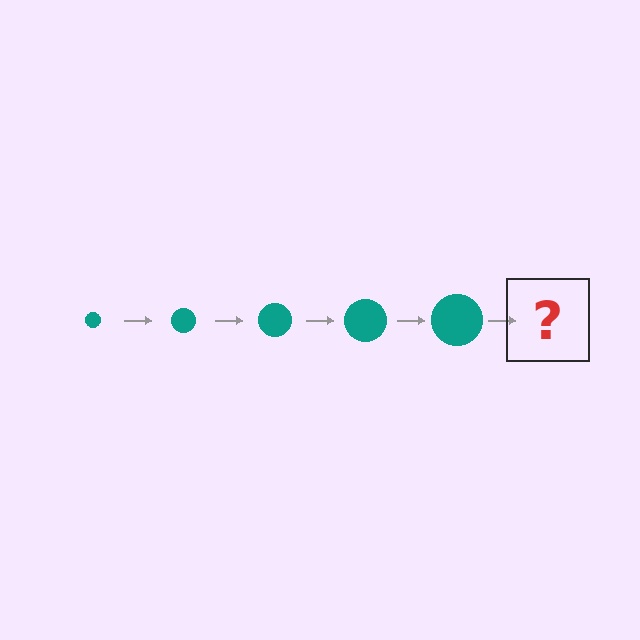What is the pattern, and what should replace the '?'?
The pattern is that the circle gets progressively larger each step. The '?' should be a teal circle, larger than the previous one.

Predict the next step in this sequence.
The next step is a teal circle, larger than the previous one.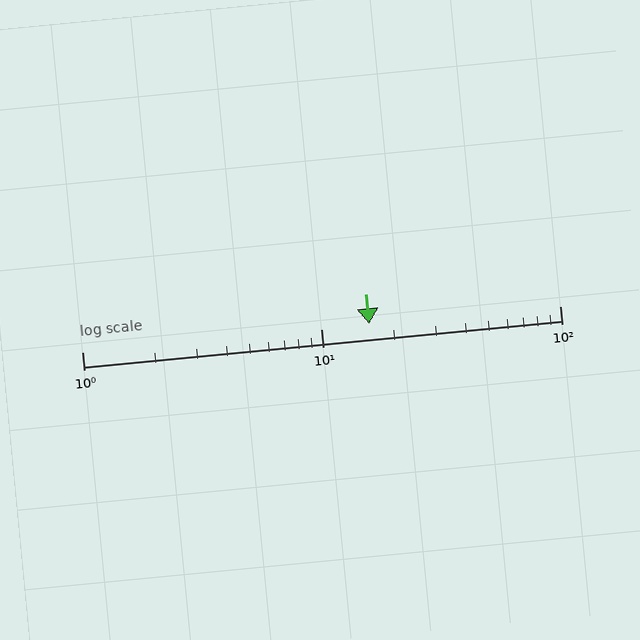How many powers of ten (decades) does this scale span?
The scale spans 2 decades, from 1 to 100.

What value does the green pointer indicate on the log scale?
The pointer indicates approximately 16.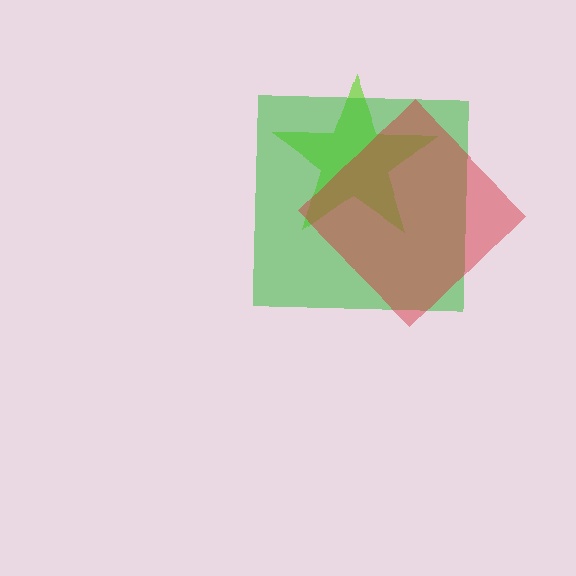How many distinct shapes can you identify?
There are 3 distinct shapes: a lime star, a green square, a red diamond.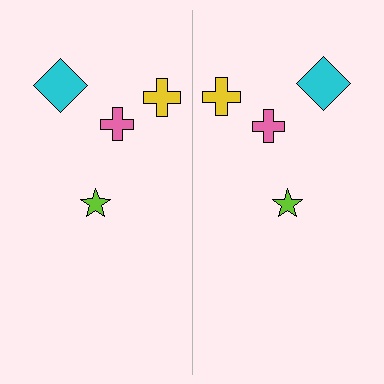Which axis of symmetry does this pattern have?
The pattern has a vertical axis of symmetry running through the center of the image.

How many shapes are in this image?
There are 8 shapes in this image.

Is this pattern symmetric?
Yes, this pattern has bilateral (reflection) symmetry.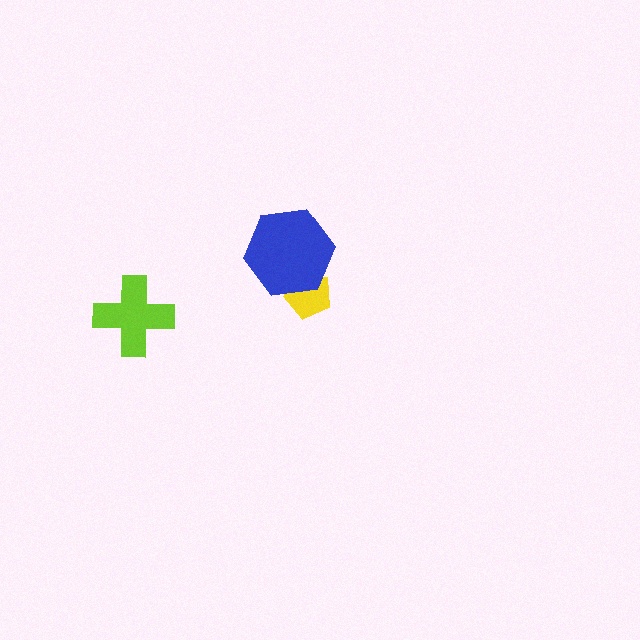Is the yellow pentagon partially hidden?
Yes, it is partially covered by another shape.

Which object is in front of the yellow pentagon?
The blue hexagon is in front of the yellow pentagon.